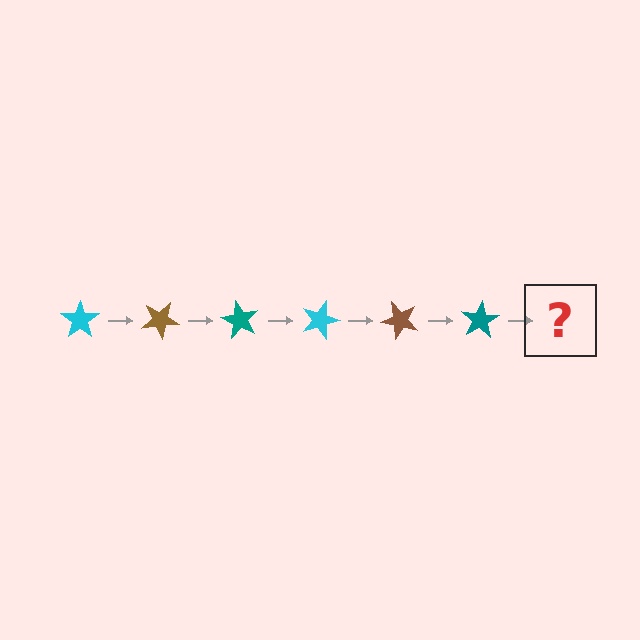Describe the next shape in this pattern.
It should be a cyan star, rotated 180 degrees from the start.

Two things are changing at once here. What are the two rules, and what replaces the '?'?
The two rules are that it rotates 30 degrees each step and the color cycles through cyan, brown, and teal. The '?' should be a cyan star, rotated 180 degrees from the start.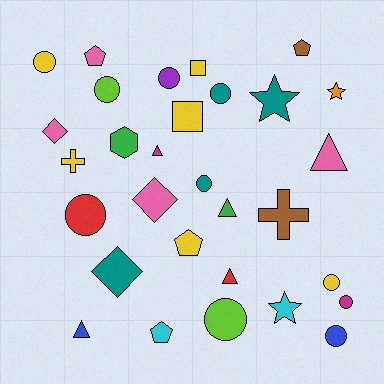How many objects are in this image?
There are 30 objects.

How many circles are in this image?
There are 10 circles.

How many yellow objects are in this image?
There are 6 yellow objects.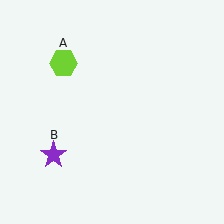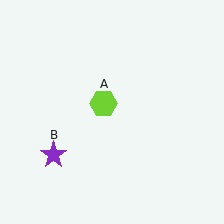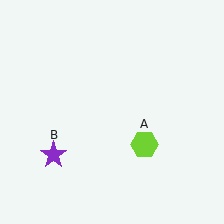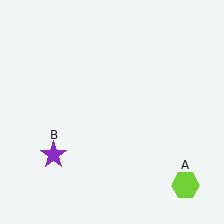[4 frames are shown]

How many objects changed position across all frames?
1 object changed position: lime hexagon (object A).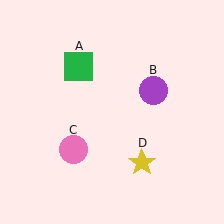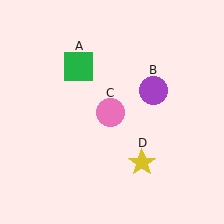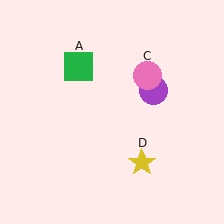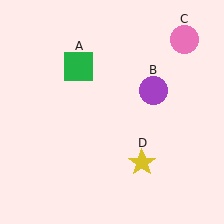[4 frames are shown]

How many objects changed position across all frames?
1 object changed position: pink circle (object C).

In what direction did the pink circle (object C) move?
The pink circle (object C) moved up and to the right.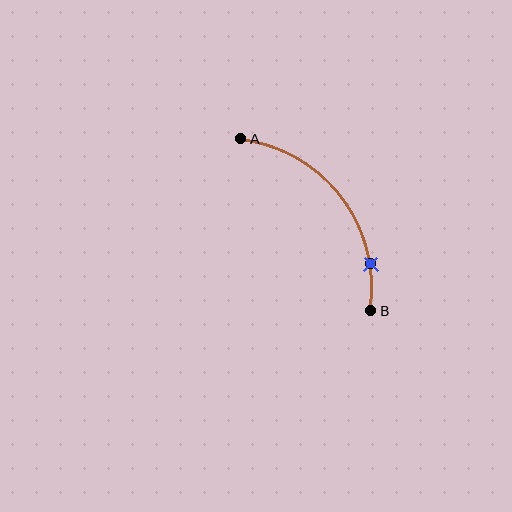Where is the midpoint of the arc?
The arc midpoint is the point on the curve farthest from the straight line joining A and B. It sits above and to the right of that line.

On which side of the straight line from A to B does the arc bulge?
The arc bulges above and to the right of the straight line connecting A and B.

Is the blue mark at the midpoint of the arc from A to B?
No. The blue mark lies on the arc but is closer to endpoint B. The arc midpoint would be at the point on the curve equidistant along the arc from both A and B.